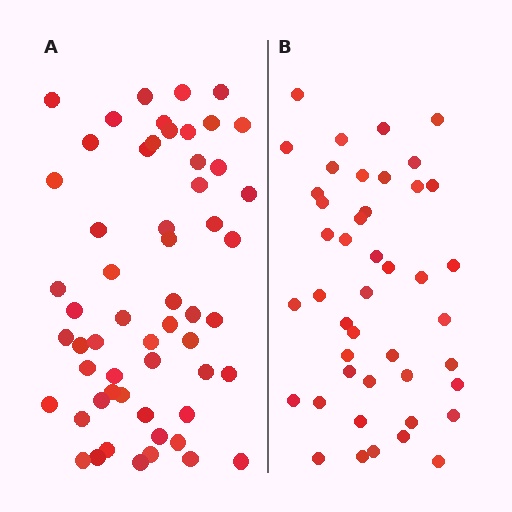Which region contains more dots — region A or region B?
Region A (the left region) has more dots.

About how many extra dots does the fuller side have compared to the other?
Region A has approximately 15 more dots than region B.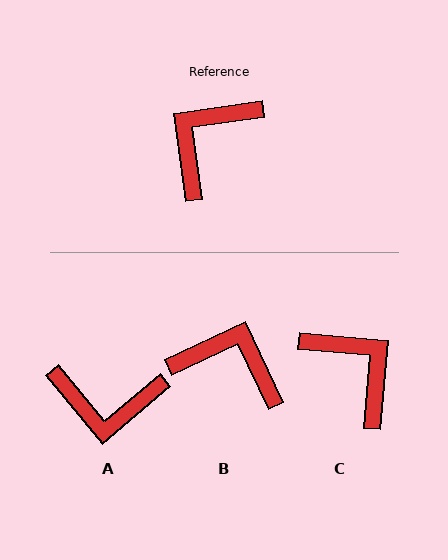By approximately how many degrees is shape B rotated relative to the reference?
Approximately 73 degrees clockwise.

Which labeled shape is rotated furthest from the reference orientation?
A, about 122 degrees away.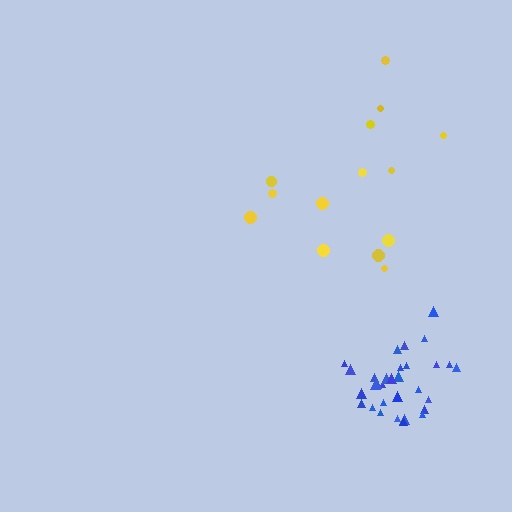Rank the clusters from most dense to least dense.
blue, yellow.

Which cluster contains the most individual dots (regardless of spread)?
Blue (31).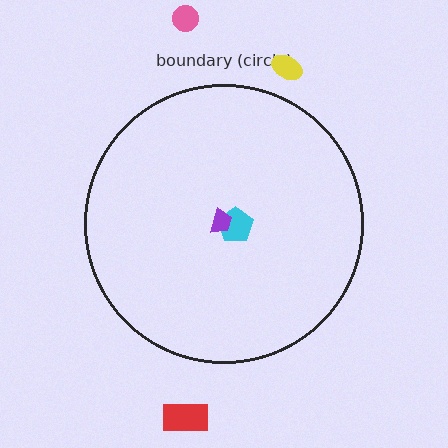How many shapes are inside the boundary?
2 inside, 3 outside.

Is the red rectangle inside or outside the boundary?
Outside.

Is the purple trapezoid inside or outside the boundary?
Inside.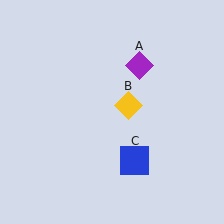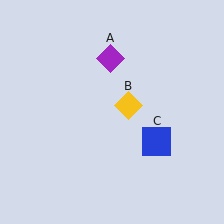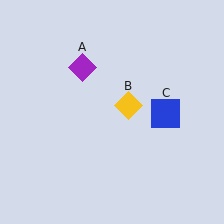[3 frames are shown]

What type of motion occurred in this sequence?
The purple diamond (object A), blue square (object C) rotated counterclockwise around the center of the scene.